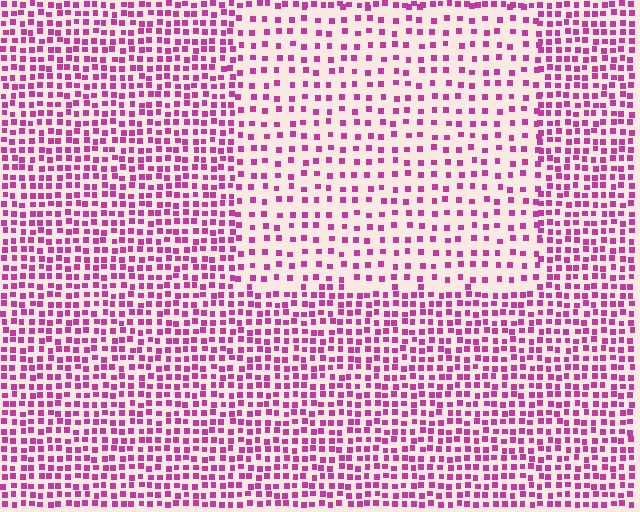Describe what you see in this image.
The image contains small magenta elements arranged at two different densities. A rectangle-shaped region is visible where the elements are less densely packed than the surrounding area.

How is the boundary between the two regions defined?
The boundary is defined by a change in element density (approximately 2.0x ratio). All elements are the same color, size, and shape.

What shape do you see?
I see a rectangle.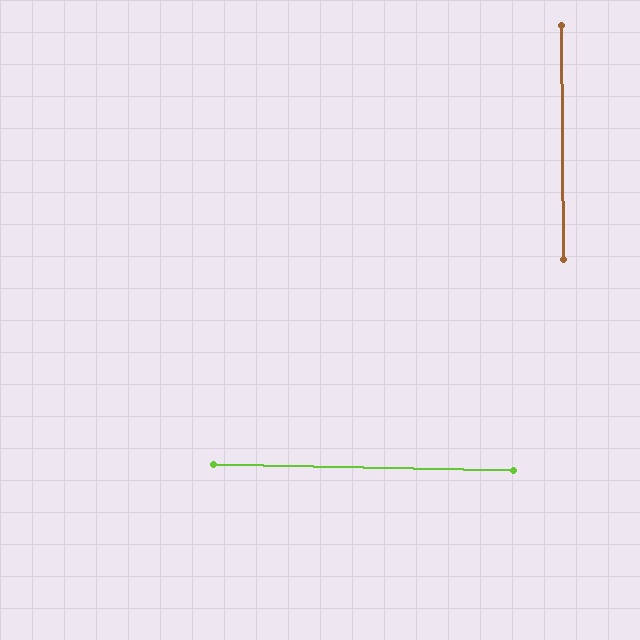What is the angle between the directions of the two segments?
Approximately 88 degrees.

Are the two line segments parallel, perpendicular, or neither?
Perpendicular — they meet at approximately 88°.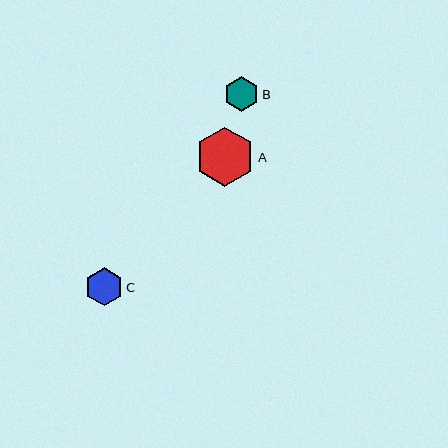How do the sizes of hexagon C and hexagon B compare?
Hexagon C and hexagon B are approximately the same size.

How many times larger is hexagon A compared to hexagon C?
Hexagon A is approximately 1.6 times the size of hexagon C.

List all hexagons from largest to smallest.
From largest to smallest: A, C, B.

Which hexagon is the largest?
Hexagon A is the largest with a size of approximately 60 pixels.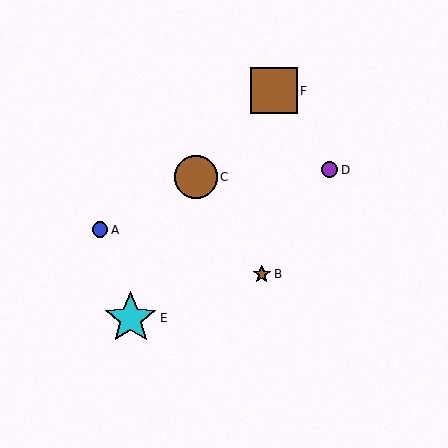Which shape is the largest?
The cyan star (labeled E) is the largest.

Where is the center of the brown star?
The center of the brown star is at (262, 274).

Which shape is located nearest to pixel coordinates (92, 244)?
The blue circle (labeled A) at (100, 230) is nearest to that location.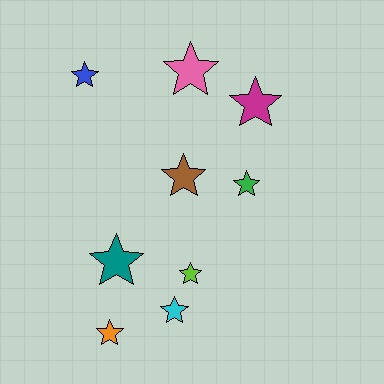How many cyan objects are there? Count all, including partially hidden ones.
There is 1 cyan object.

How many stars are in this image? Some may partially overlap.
There are 9 stars.